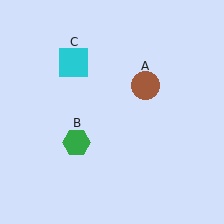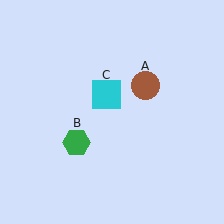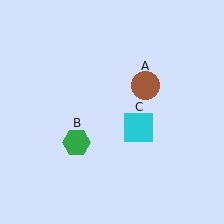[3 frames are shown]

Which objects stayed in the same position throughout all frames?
Brown circle (object A) and green hexagon (object B) remained stationary.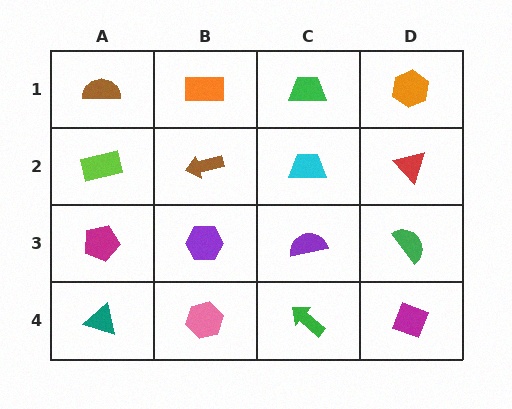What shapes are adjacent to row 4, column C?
A purple semicircle (row 3, column C), a pink hexagon (row 4, column B), a magenta diamond (row 4, column D).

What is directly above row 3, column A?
A lime rectangle.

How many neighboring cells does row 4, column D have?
2.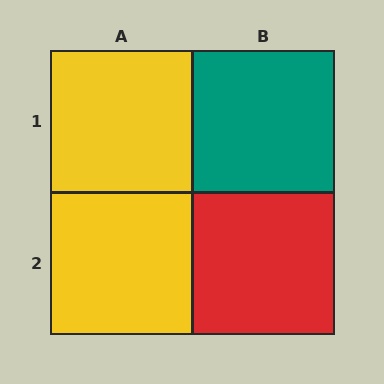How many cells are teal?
1 cell is teal.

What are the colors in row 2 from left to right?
Yellow, red.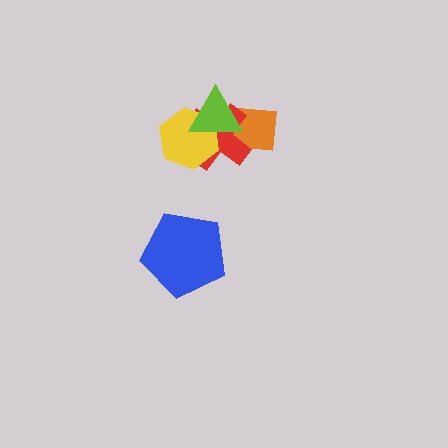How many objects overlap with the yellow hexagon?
3 objects overlap with the yellow hexagon.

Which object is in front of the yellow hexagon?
The lime triangle is in front of the yellow hexagon.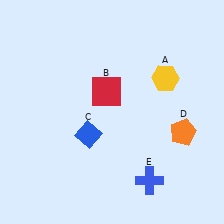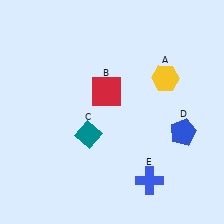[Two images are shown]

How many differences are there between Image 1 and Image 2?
There are 2 differences between the two images.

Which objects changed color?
C changed from blue to teal. D changed from orange to blue.